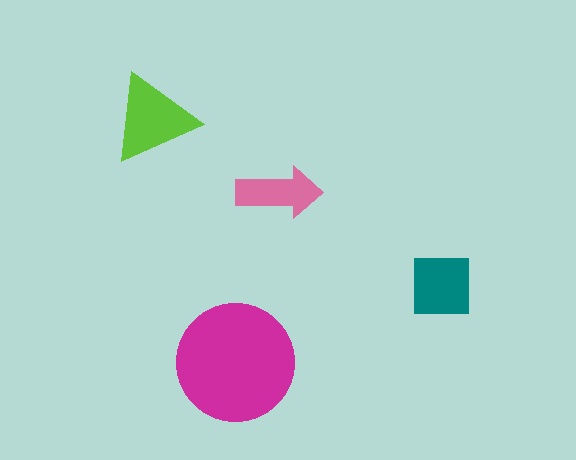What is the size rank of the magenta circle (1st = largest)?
1st.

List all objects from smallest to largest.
The pink arrow, the teal square, the lime triangle, the magenta circle.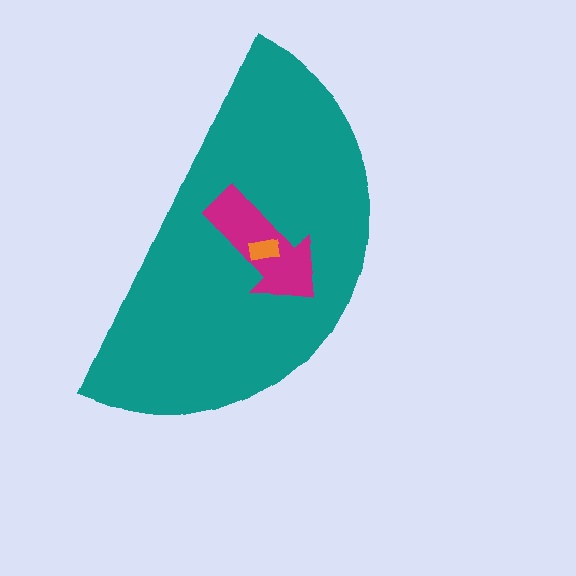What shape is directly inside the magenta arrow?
The orange rectangle.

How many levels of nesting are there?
3.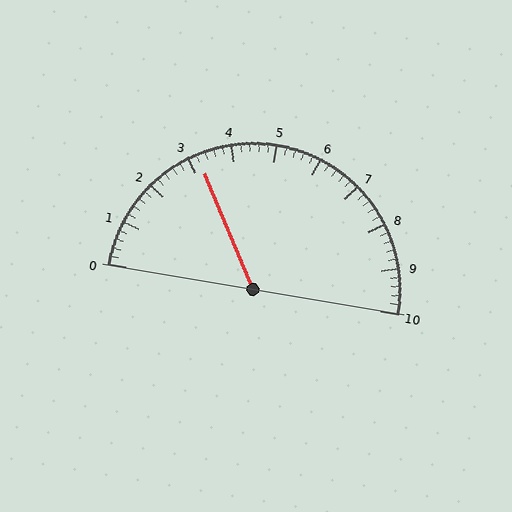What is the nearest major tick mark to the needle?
The nearest major tick mark is 3.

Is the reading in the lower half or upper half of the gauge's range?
The reading is in the lower half of the range (0 to 10).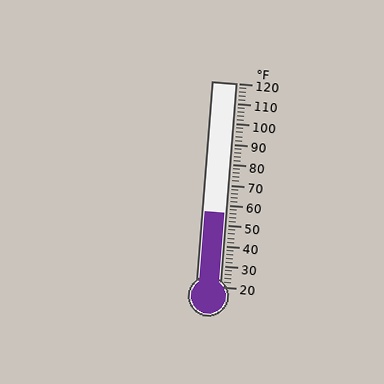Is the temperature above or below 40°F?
The temperature is above 40°F.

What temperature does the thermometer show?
The thermometer shows approximately 56°F.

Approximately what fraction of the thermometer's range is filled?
The thermometer is filled to approximately 35% of its range.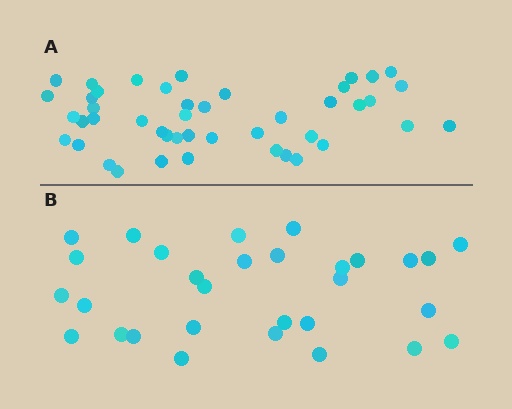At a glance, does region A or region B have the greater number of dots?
Region A (the top region) has more dots.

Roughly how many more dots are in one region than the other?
Region A has approximately 15 more dots than region B.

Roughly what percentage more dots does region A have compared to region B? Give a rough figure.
About 50% more.